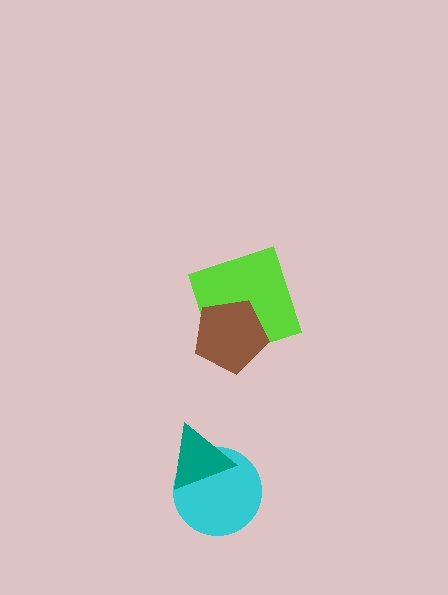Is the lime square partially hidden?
Yes, it is partially covered by another shape.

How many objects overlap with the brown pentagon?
1 object overlaps with the brown pentagon.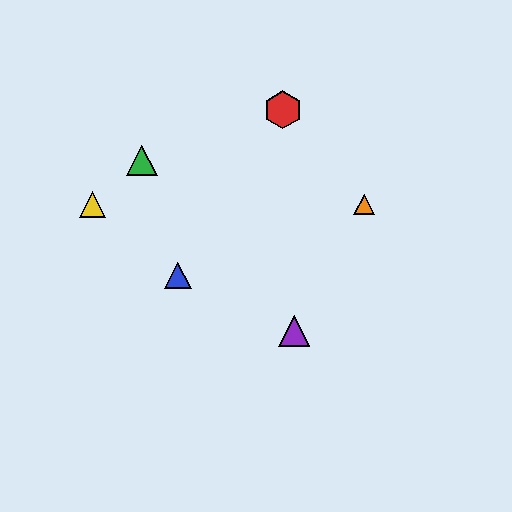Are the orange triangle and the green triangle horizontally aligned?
No, the orange triangle is at y≈205 and the green triangle is at y≈161.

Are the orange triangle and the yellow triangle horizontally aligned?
Yes, both are at y≈205.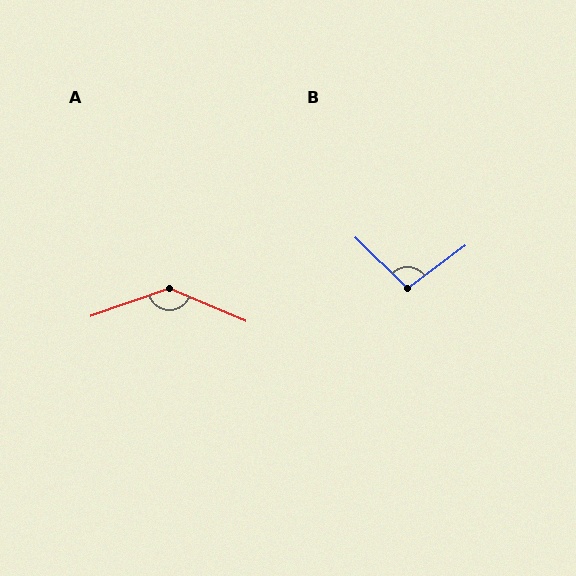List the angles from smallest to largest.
B (99°), A (138°).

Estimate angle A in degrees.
Approximately 138 degrees.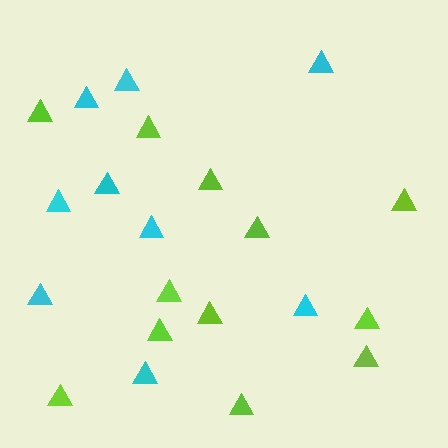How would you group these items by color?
There are 2 groups: one group of cyan triangles (9) and one group of lime triangles (12).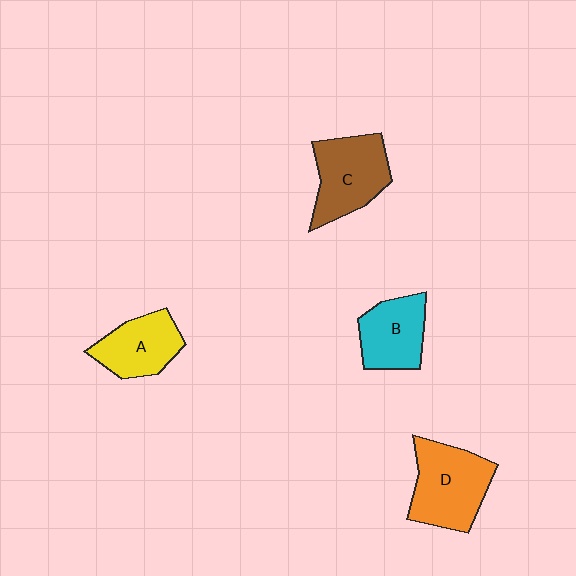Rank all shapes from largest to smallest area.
From largest to smallest: D (orange), C (brown), B (cyan), A (yellow).